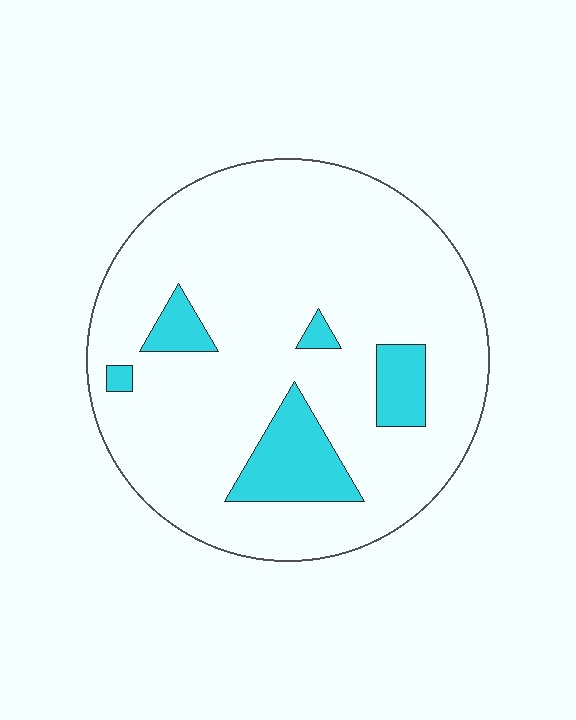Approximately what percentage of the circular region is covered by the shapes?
Approximately 15%.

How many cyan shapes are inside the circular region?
5.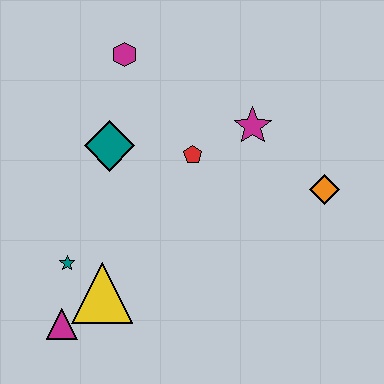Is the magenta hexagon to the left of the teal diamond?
No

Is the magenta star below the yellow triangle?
No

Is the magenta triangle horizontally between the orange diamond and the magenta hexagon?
No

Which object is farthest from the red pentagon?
The magenta triangle is farthest from the red pentagon.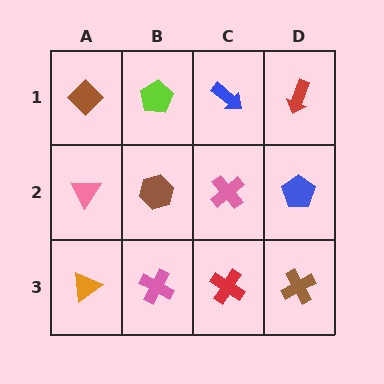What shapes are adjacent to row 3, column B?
A brown hexagon (row 2, column B), an orange triangle (row 3, column A), a red cross (row 3, column C).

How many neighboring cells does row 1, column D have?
2.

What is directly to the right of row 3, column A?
A pink cross.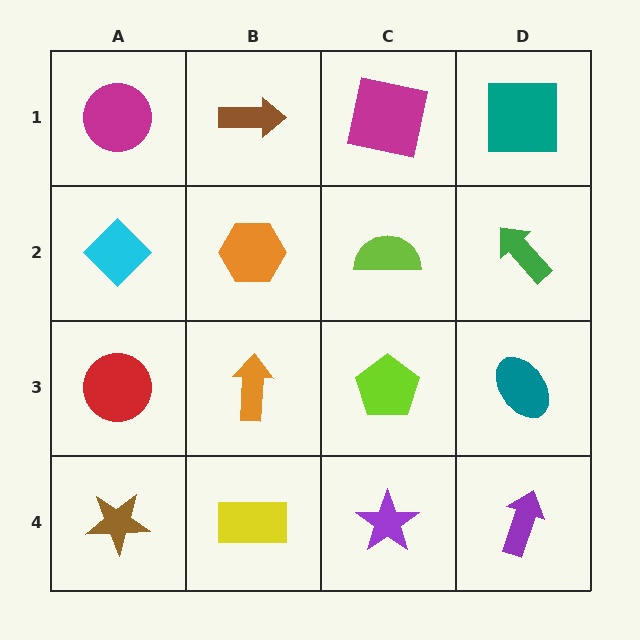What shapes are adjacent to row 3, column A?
A cyan diamond (row 2, column A), a brown star (row 4, column A), an orange arrow (row 3, column B).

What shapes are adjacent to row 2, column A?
A magenta circle (row 1, column A), a red circle (row 3, column A), an orange hexagon (row 2, column B).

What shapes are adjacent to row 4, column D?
A teal ellipse (row 3, column D), a purple star (row 4, column C).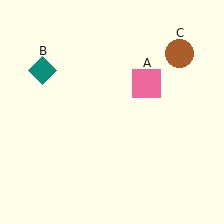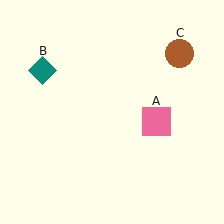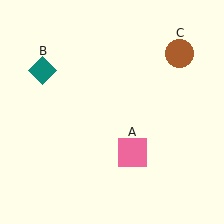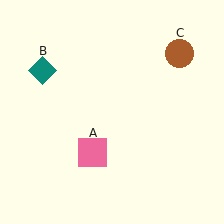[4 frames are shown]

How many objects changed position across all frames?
1 object changed position: pink square (object A).